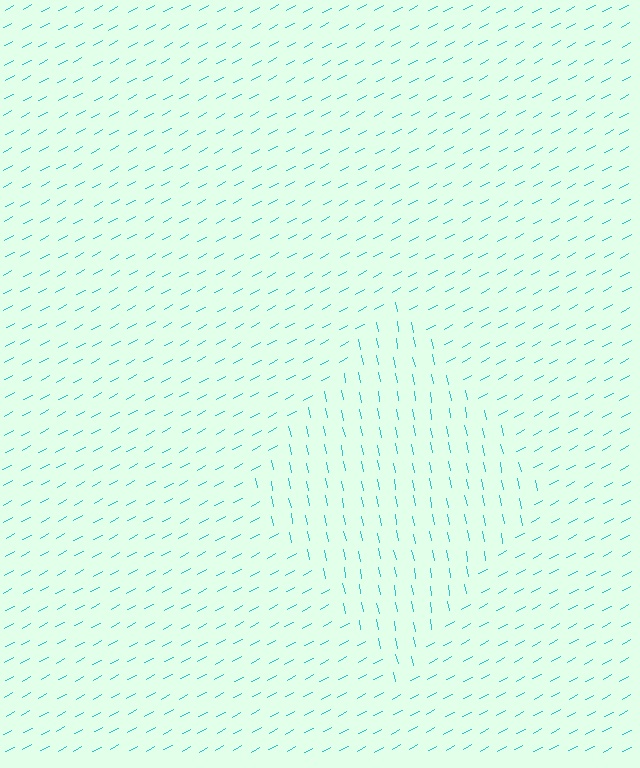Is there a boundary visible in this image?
Yes, there is a texture boundary formed by a change in line orientation.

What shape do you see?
I see a diamond.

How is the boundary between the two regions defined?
The boundary is defined purely by a change in line orientation (approximately 73 degrees difference). All lines are the same color and thickness.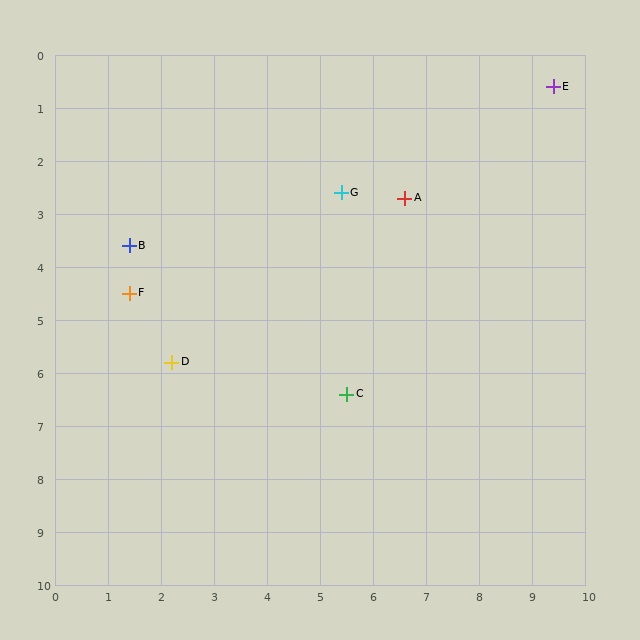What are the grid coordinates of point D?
Point D is at approximately (2.2, 5.8).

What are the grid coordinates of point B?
Point B is at approximately (1.4, 3.6).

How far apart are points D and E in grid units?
Points D and E are about 8.9 grid units apart.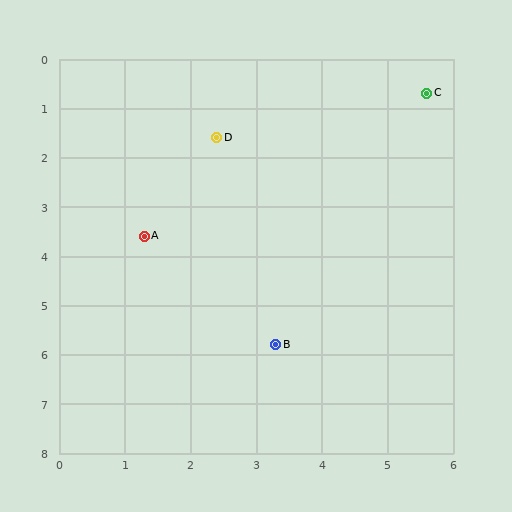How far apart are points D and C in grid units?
Points D and C are about 3.3 grid units apart.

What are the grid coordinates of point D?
Point D is at approximately (2.4, 1.6).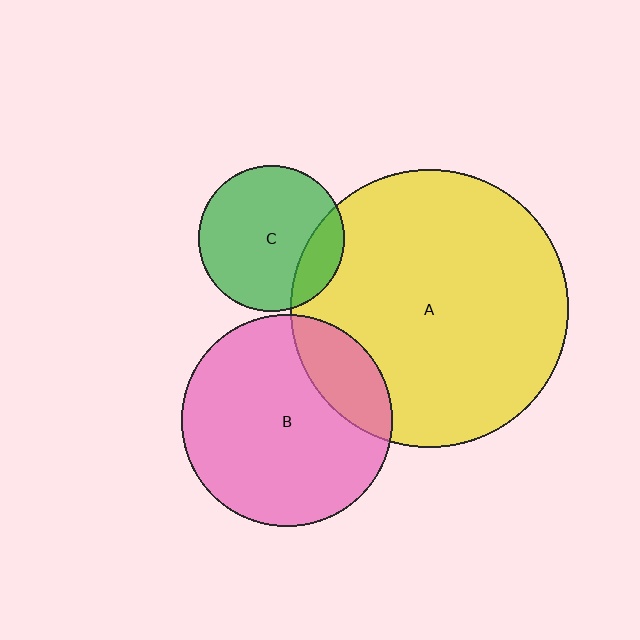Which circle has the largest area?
Circle A (yellow).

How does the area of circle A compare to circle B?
Approximately 1.7 times.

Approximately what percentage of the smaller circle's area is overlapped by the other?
Approximately 20%.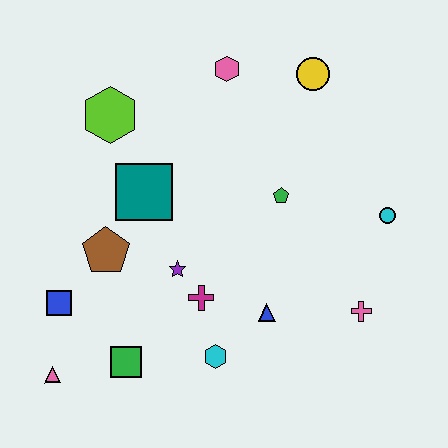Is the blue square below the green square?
No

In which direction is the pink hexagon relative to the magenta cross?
The pink hexagon is above the magenta cross.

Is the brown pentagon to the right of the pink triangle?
Yes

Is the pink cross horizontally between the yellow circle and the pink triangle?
No